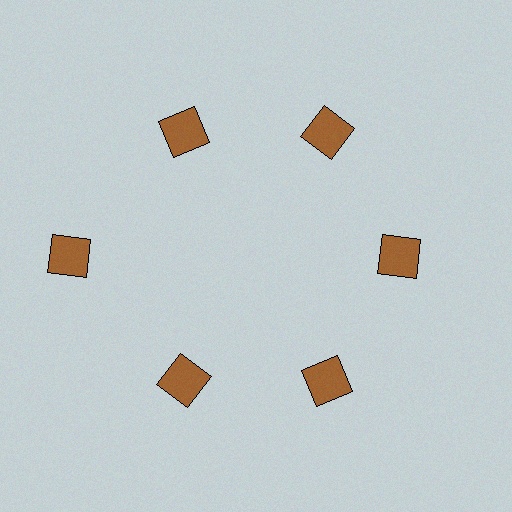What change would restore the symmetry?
The symmetry would be restored by moving it inward, back onto the ring so that all 6 squares sit at equal angles and equal distance from the center.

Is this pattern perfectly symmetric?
No. The 6 brown squares are arranged in a ring, but one element near the 9 o'clock position is pushed outward from the center, breaking the 6-fold rotational symmetry.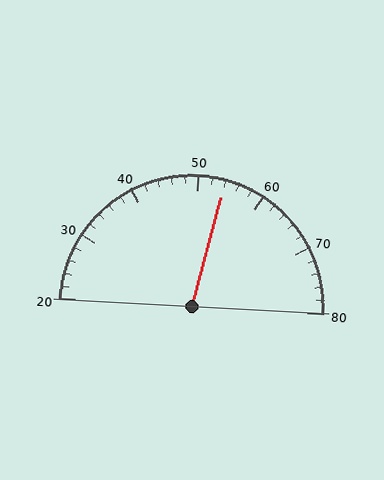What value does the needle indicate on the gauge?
The needle indicates approximately 54.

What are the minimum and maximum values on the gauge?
The gauge ranges from 20 to 80.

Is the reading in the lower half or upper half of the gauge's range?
The reading is in the upper half of the range (20 to 80).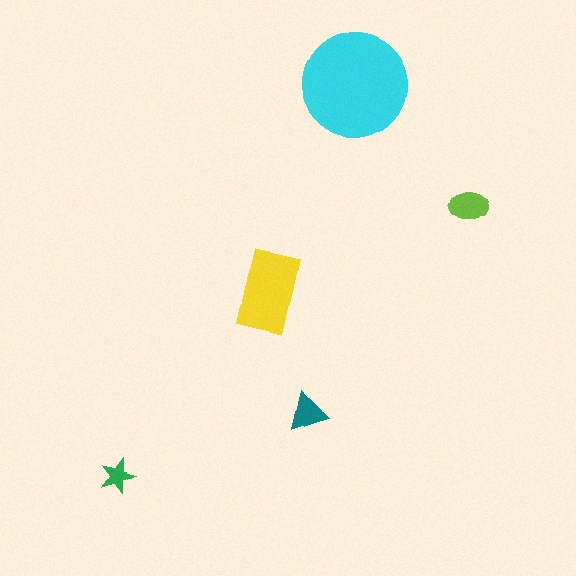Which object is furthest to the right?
The lime ellipse is rightmost.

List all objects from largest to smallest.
The cyan circle, the yellow rectangle, the lime ellipse, the teal triangle, the green star.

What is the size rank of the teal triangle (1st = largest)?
4th.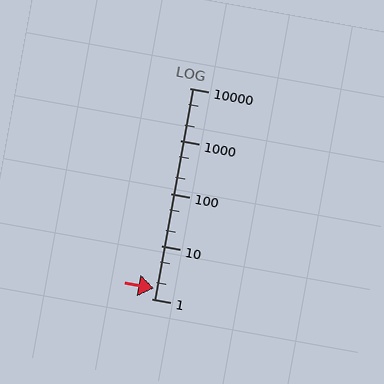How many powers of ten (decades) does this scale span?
The scale spans 4 decades, from 1 to 10000.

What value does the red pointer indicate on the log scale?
The pointer indicates approximately 1.6.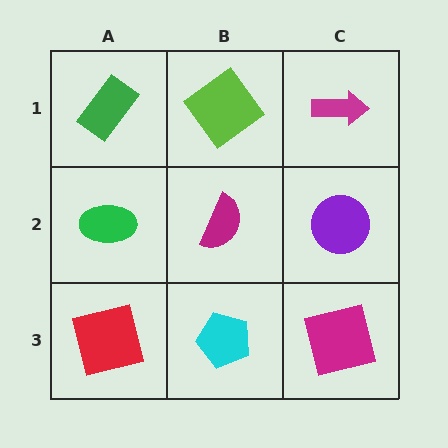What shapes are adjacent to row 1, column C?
A purple circle (row 2, column C), a lime diamond (row 1, column B).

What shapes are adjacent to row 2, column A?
A green rectangle (row 1, column A), a red square (row 3, column A), a magenta semicircle (row 2, column B).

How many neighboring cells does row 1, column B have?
3.